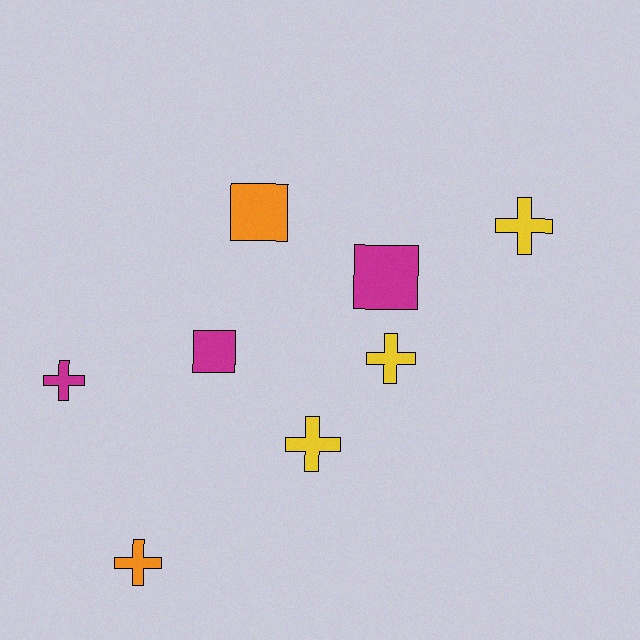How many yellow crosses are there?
There are 3 yellow crosses.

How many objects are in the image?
There are 8 objects.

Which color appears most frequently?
Magenta, with 3 objects.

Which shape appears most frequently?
Cross, with 5 objects.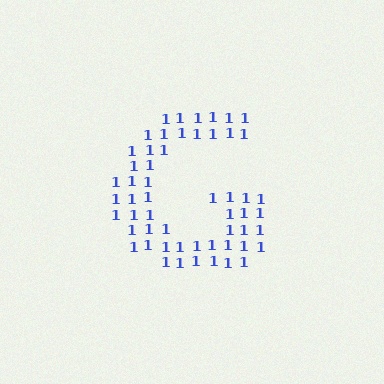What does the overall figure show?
The overall figure shows the letter G.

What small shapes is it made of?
It is made of small digit 1's.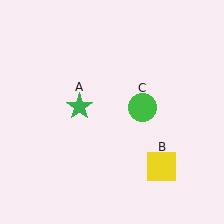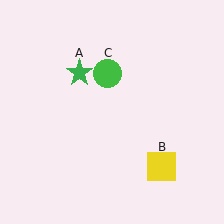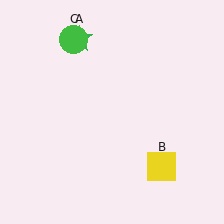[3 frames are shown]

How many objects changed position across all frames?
2 objects changed position: green star (object A), green circle (object C).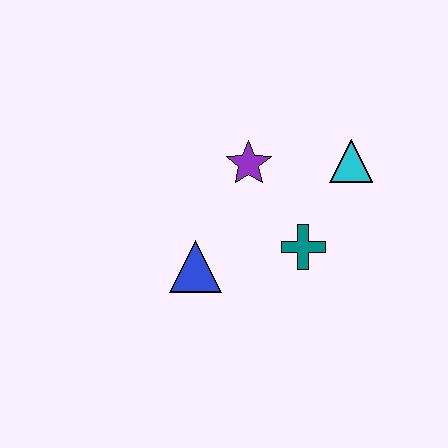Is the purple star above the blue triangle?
Yes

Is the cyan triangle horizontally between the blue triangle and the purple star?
No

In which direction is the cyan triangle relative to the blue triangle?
The cyan triangle is to the right of the blue triangle.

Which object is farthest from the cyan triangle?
The blue triangle is farthest from the cyan triangle.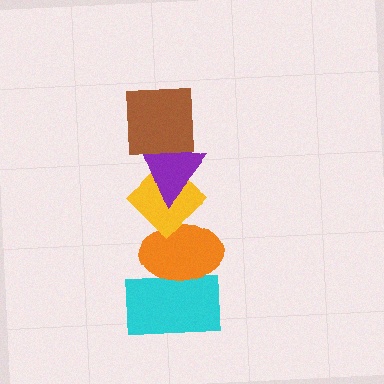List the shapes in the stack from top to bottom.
From top to bottom: the brown square, the purple triangle, the yellow diamond, the orange ellipse, the cyan rectangle.